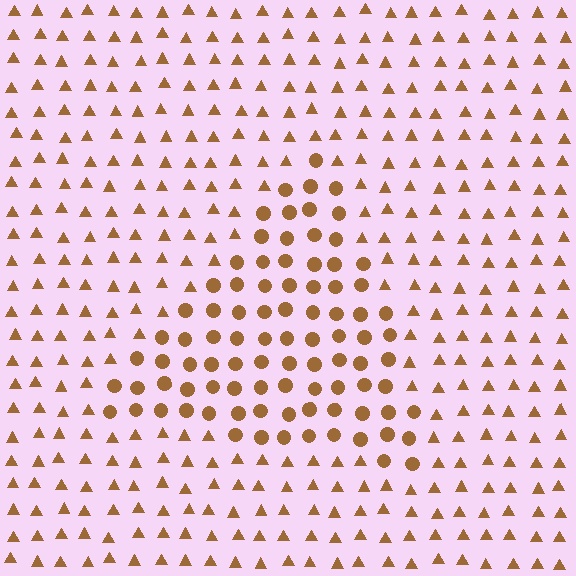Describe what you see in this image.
The image is filled with small brown elements arranged in a uniform grid. A triangle-shaped region contains circles, while the surrounding area contains triangles. The boundary is defined purely by the change in element shape.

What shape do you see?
I see a triangle.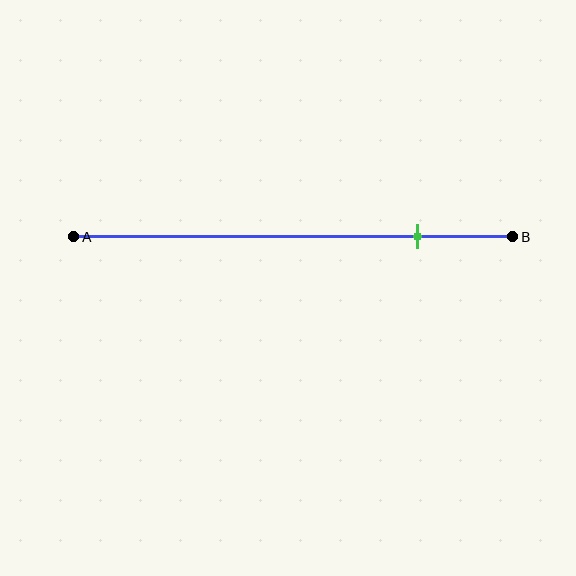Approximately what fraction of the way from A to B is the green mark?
The green mark is approximately 80% of the way from A to B.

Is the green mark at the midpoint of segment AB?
No, the mark is at about 80% from A, not at the 50% midpoint.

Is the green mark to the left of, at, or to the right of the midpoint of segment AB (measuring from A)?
The green mark is to the right of the midpoint of segment AB.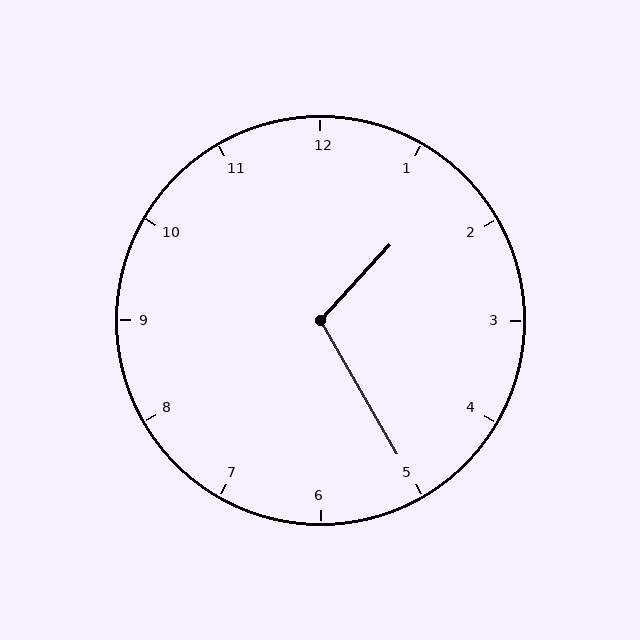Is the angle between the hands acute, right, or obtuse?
It is obtuse.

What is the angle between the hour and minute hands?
Approximately 108 degrees.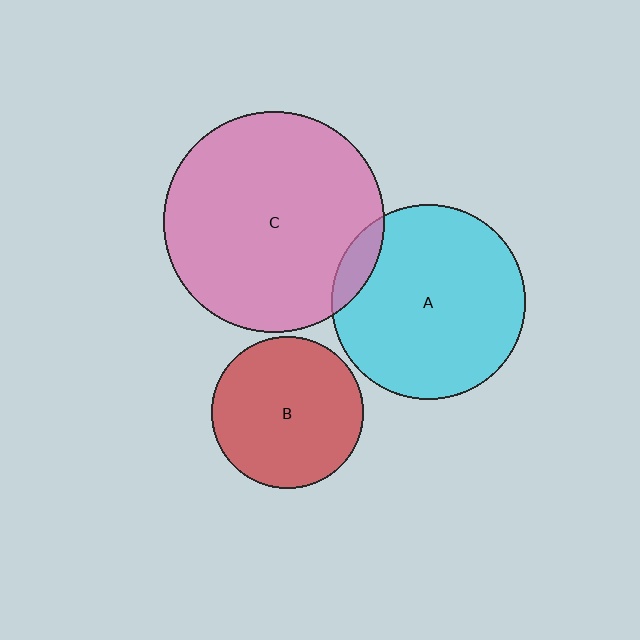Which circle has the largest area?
Circle C (pink).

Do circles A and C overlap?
Yes.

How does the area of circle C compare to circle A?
Approximately 1.3 times.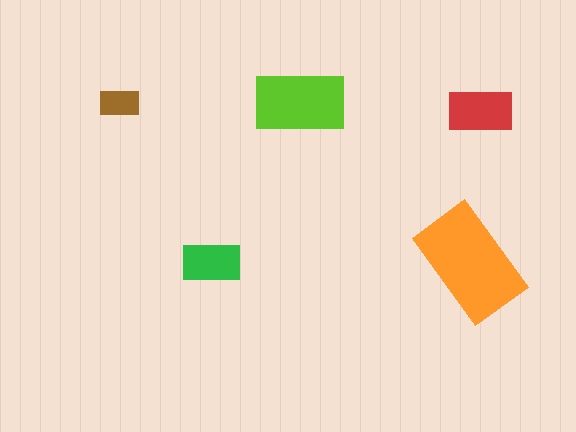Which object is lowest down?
The orange rectangle is bottommost.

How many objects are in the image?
There are 5 objects in the image.